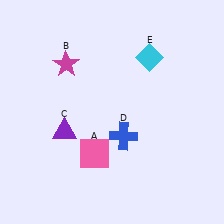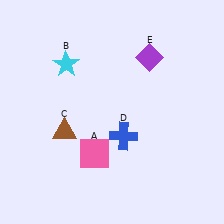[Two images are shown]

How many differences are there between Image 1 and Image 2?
There are 3 differences between the two images.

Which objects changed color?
B changed from magenta to cyan. C changed from purple to brown. E changed from cyan to purple.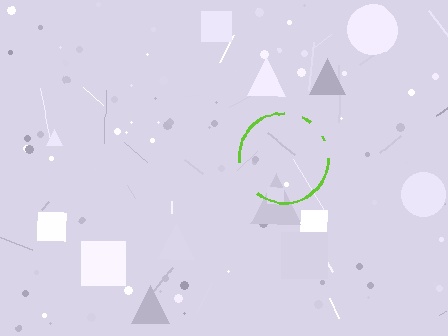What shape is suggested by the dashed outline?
The dashed outline suggests a circle.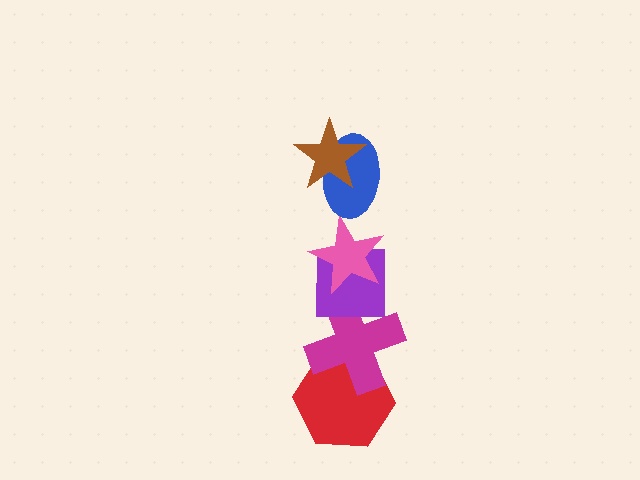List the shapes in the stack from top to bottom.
From top to bottom: the brown star, the blue ellipse, the pink star, the purple square, the magenta cross, the red hexagon.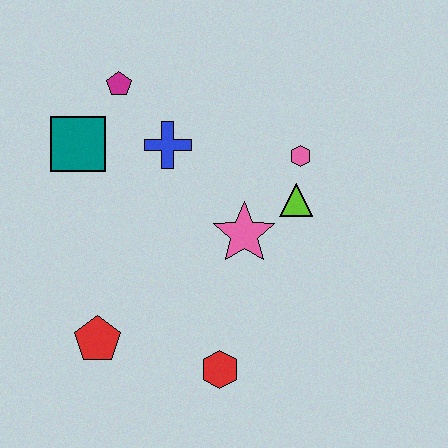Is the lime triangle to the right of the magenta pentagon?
Yes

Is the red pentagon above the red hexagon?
Yes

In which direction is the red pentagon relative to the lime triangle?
The red pentagon is to the left of the lime triangle.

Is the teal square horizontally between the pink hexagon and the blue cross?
No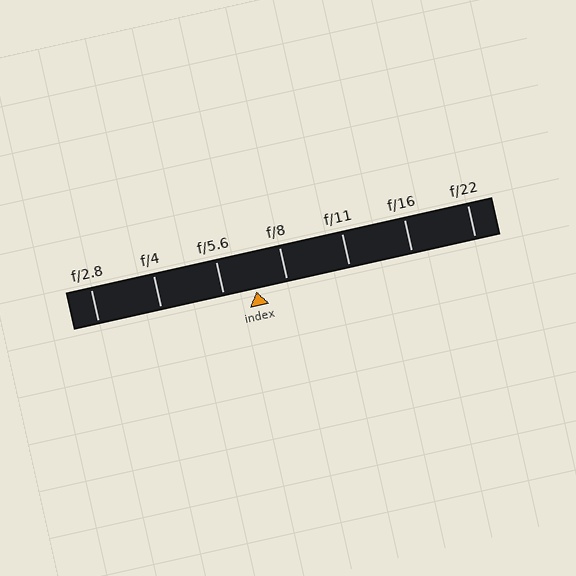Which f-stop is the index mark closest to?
The index mark is closest to f/8.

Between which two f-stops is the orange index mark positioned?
The index mark is between f/5.6 and f/8.